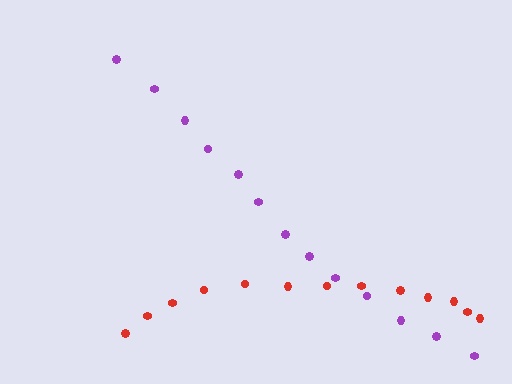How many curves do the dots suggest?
There are 2 distinct paths.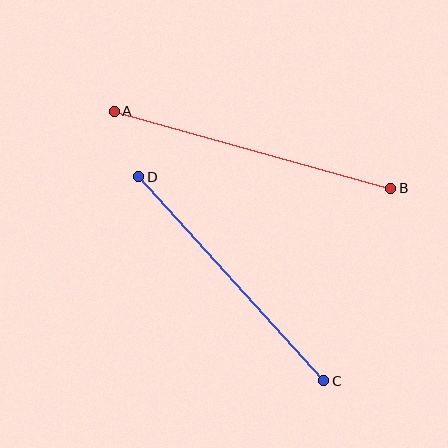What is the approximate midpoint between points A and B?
The midpoint is at approximately (253, 150) pixels.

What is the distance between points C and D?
The distance is approximately 276 pixels.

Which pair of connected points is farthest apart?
Points A and B are farthest apart.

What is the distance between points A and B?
The distance is approximately 287 pixels.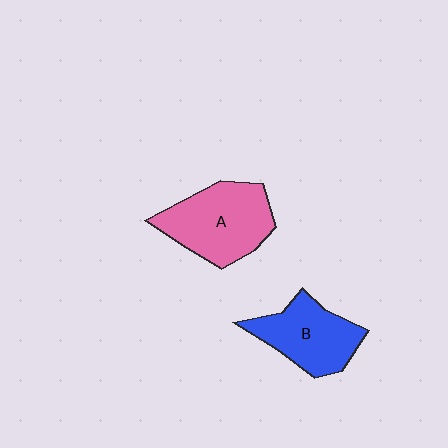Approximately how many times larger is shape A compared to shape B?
Approximately 1.2 times.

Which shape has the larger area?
Shape A (pink).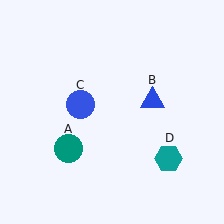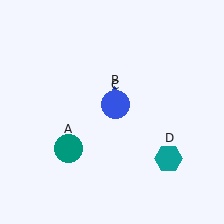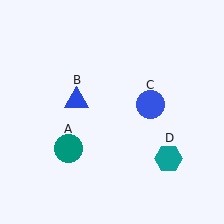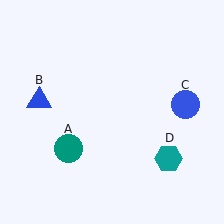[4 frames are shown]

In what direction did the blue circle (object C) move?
The blue circle (object C) moved right.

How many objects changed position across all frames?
2 objects changed position: blue triangle (object B), blue circle (object C).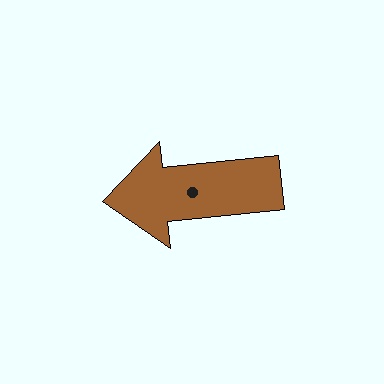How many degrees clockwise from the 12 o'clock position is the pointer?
Approximately 264 degrees.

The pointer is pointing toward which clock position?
Roughly 9 o'clock.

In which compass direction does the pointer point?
West.